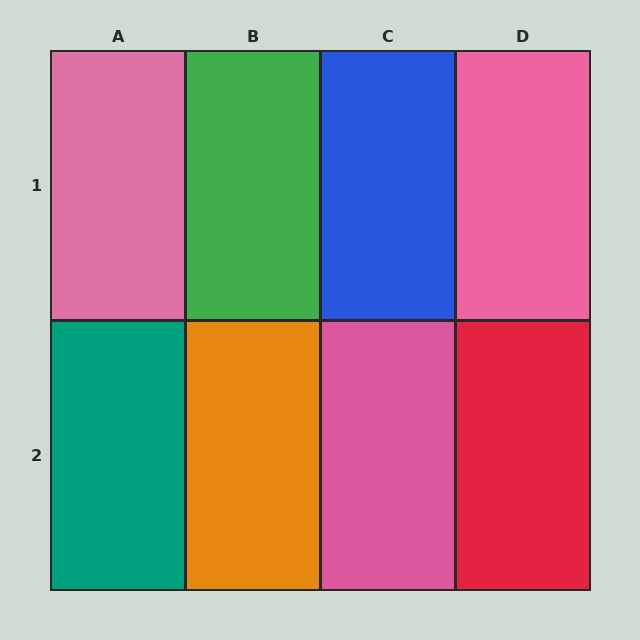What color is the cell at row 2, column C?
Pink.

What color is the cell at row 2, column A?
Teal.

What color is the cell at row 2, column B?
Orange.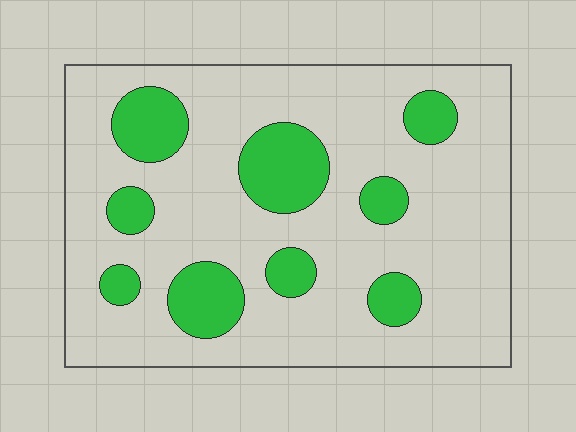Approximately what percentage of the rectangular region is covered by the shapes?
Approximately 20%.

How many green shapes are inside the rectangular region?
9.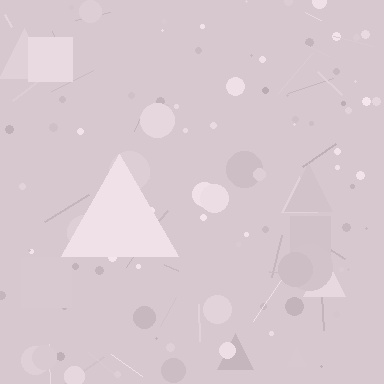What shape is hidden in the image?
A triangle is hidden in the image.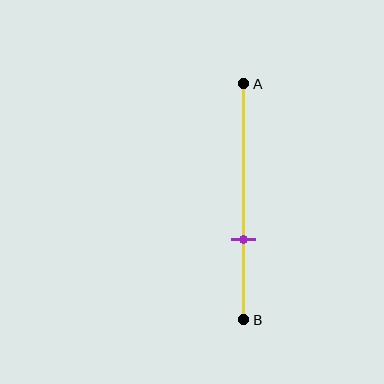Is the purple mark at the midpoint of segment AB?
No, the mark is at about 65% from A, not at the 50% midpoint.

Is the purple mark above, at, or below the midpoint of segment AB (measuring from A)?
The purple mark is below the midpoint of segment AB.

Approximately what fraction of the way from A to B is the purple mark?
The purple mark is approximately 65% of the way from A to B.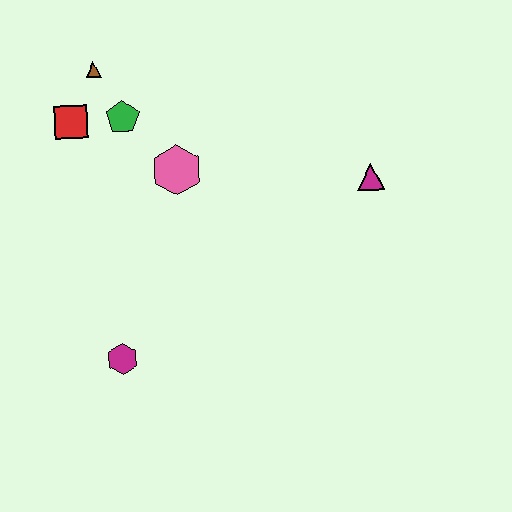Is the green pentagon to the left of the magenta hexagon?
No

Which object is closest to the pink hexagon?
The green pentagon is closest to the pink hexagon.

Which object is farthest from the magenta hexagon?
The magenta triangle is farthest from the magenta hexagon.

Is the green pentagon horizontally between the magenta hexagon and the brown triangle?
No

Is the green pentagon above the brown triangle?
No